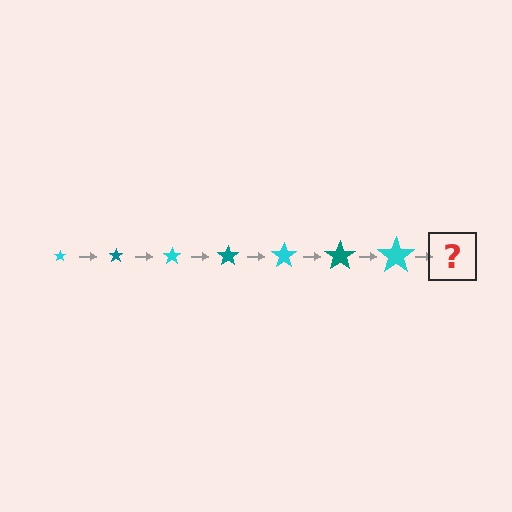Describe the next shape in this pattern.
It should be a teal star, larger than the previous one.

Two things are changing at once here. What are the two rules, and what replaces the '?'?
The two rules are that the star grows larger each step and the color cycles through cyan and teal. The '?' should be a teal star, larger than the previous one.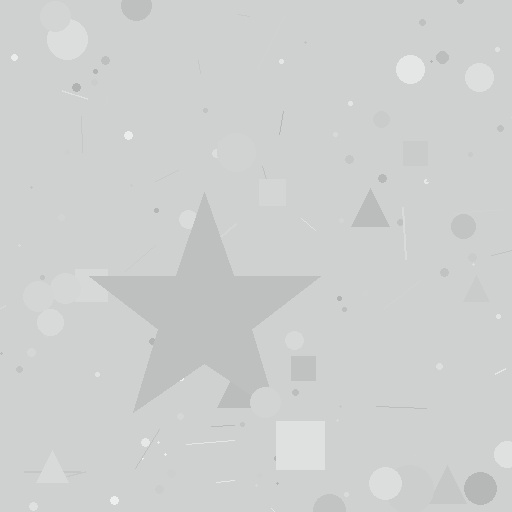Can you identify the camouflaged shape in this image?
The camouflaged shape is a star.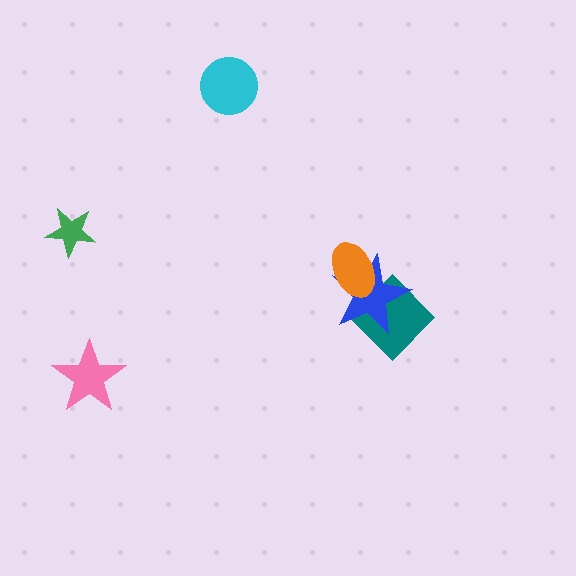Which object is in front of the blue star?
The orange ellipse is in front of the blue star.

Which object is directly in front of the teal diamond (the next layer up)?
The blue star is directly in front of the teal diamond.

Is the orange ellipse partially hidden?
No, no other shape covers it.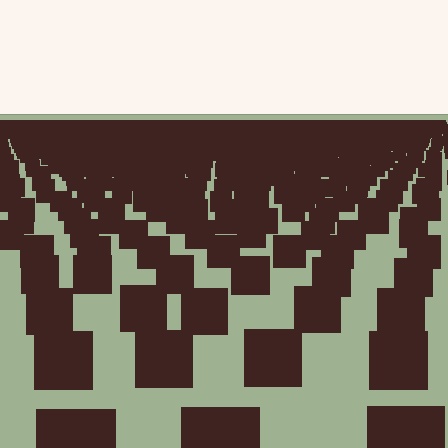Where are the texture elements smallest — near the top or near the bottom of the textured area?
Near the top.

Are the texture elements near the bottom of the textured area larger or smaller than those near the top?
Larger. Near the bottom, elements are closer to the viewer and appear at a bigger on-screen size.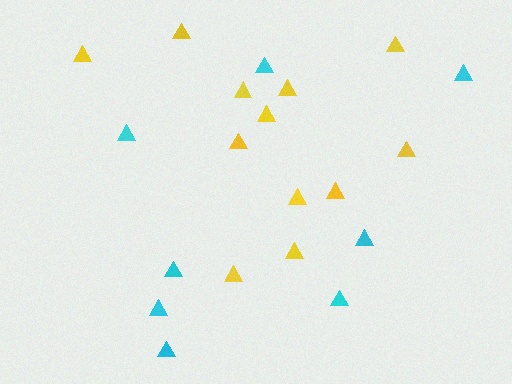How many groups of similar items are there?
There are 2 groups: one group of cyan triangles (8) and one group of yellow triangles (12).